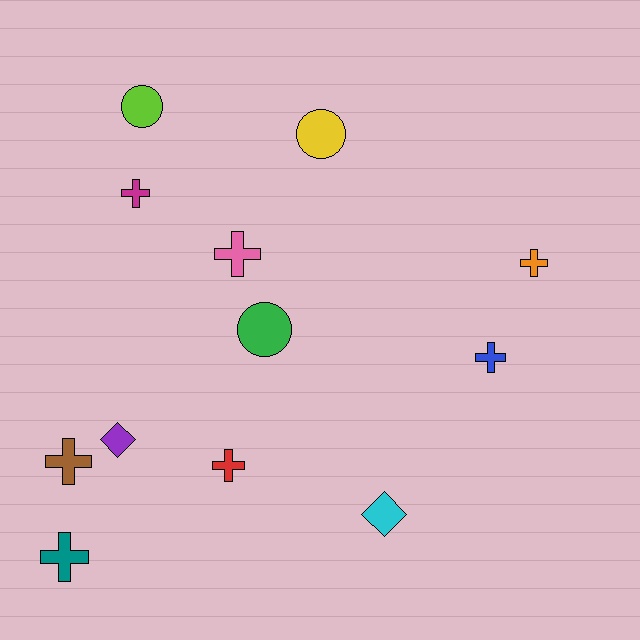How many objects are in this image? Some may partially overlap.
There are 12 objects.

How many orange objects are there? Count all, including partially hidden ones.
There is 1 orange object.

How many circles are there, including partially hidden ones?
There are 3 circles.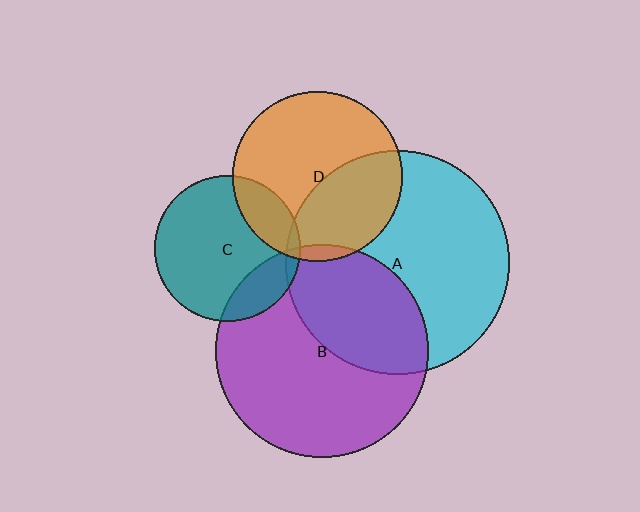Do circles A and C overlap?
Yes.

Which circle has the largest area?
Circle A (cyan).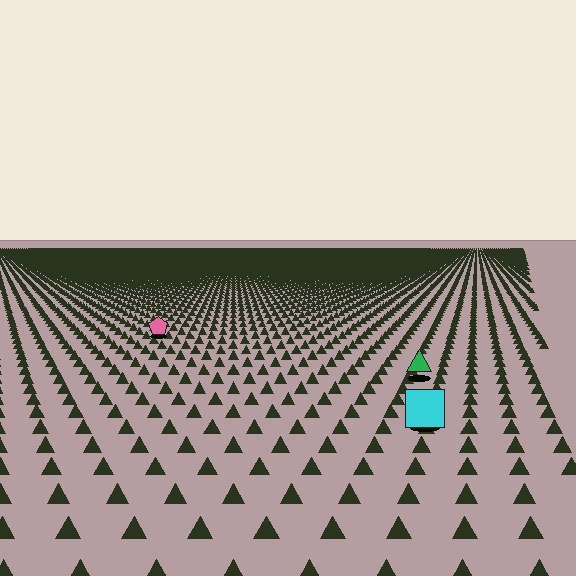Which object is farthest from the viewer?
The pink pentagon is farthest from the viewer. It appears smaller and the ground texture around it is denser.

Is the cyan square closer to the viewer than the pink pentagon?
Yes. The cyan square is closer — you can tell from the texture gradient: the ground texture is coarser near it.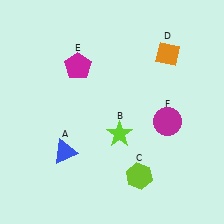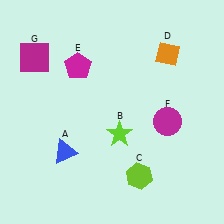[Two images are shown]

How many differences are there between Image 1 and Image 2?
There is 1 difference between the two images.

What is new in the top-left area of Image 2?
A magenta square (G) was added in the top-left area of Image 2.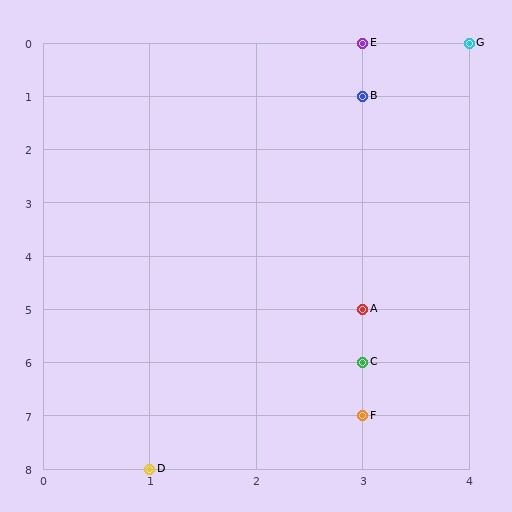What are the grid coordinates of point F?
Point F is at grid coordinates (3, 7).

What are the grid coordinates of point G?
Point G is at grid coordinates (4, 0).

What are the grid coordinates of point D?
Point D is at grid coordinates (1, 8).